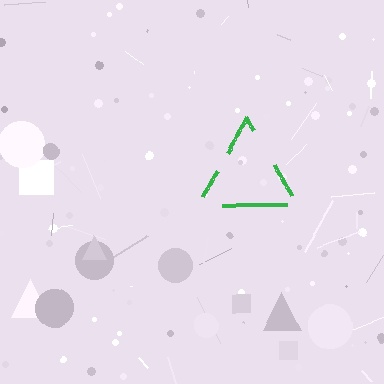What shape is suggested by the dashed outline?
The dashed outline suggests a triangle.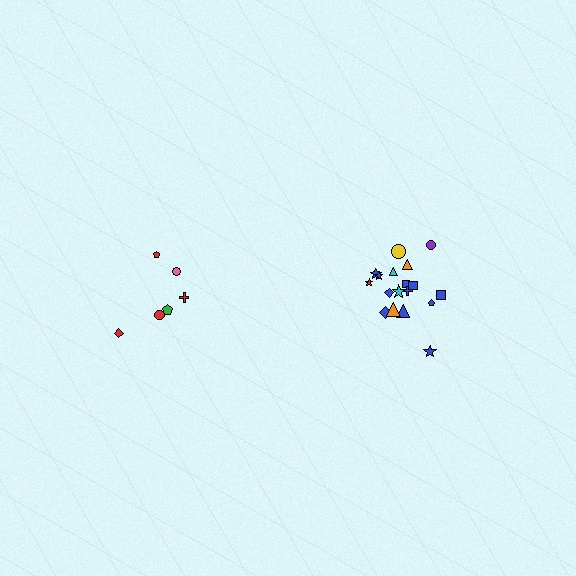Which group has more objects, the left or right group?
The right group.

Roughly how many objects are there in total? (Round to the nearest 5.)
Roughly 25 objects in total.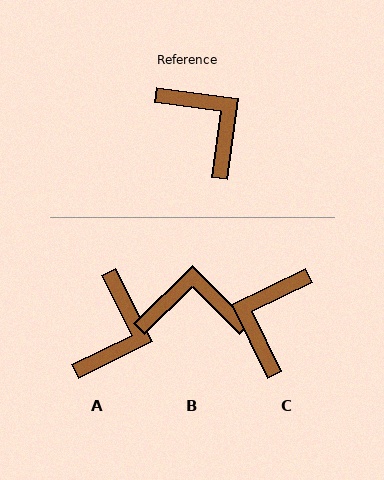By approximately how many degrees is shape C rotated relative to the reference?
Approximately 123 degrees counter-clockwise.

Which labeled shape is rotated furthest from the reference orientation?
C, about 123 degrees away.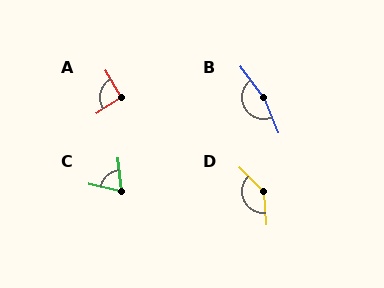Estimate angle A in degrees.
Approximately 93 degrees.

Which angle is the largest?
B, at approximately 166 degrees.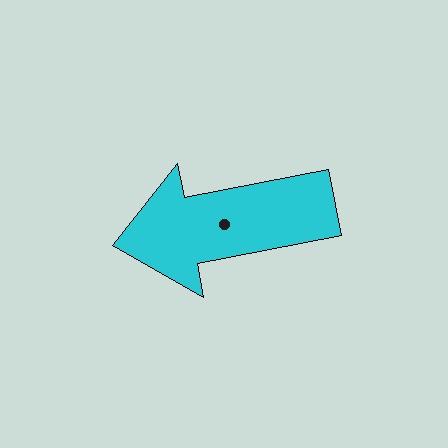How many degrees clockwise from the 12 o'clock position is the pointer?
Approximately 259 degrees.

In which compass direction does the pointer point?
West.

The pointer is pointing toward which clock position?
Roughly 9 o'clock.